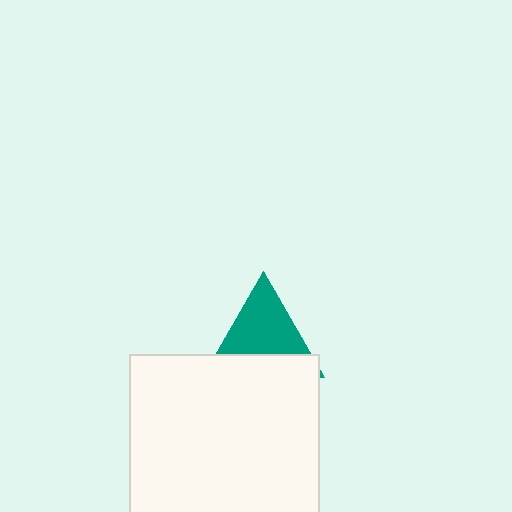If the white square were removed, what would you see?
You would see the complete teal triangle.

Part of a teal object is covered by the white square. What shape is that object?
It is a triangle.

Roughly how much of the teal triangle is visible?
About half of it is visible (roughly 61%).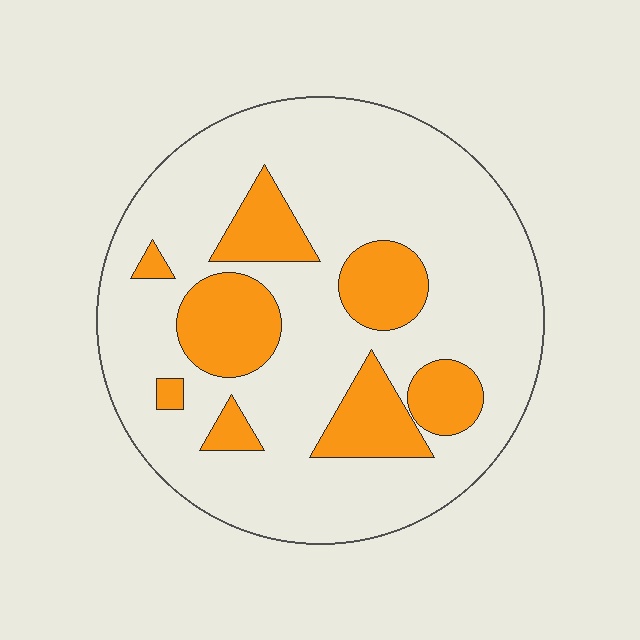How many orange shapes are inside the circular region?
8.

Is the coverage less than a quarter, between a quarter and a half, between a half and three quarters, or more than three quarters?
Less than a quarter.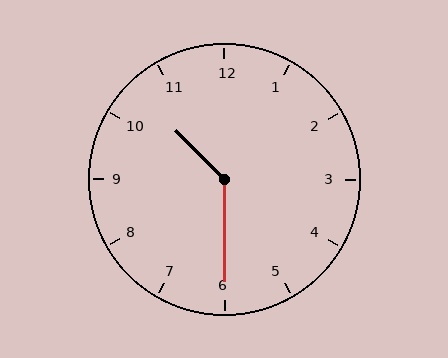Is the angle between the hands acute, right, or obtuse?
It is obtuse.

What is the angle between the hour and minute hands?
Approximately 135 degrees.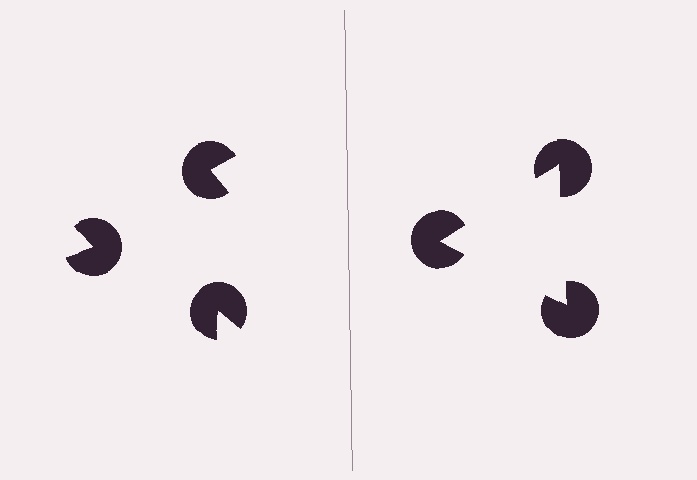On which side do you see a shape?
An illusory triangle appears on the right side. On the left side the wedge cuts are rotated, so no coherent shape forms.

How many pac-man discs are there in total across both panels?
6 — 3 on each side.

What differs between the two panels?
The pac-man discs are positioned identically on both sides; only the wedge orientations differ. On the right they align to a triangle; on the left they are misaligned.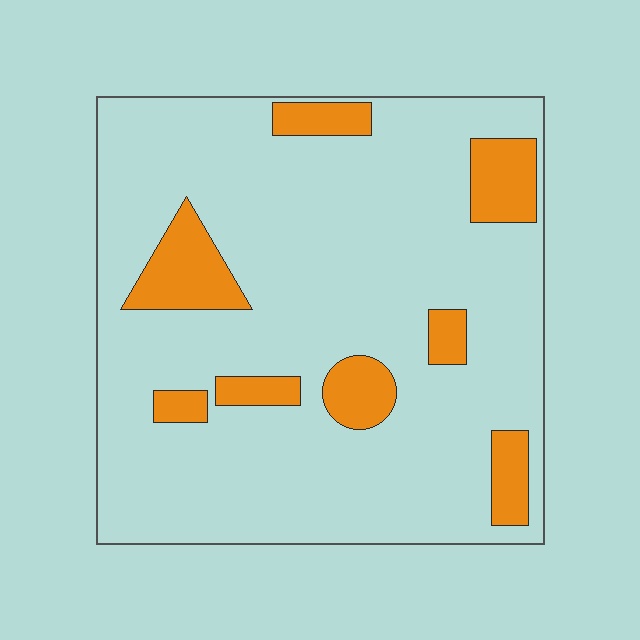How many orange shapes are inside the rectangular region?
8.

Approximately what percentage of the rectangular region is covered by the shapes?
Approximately 15%.